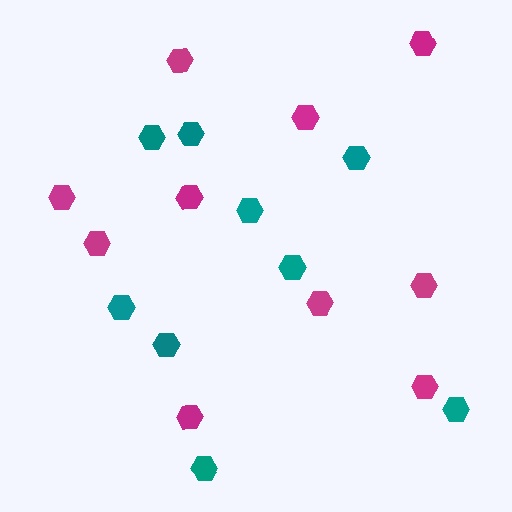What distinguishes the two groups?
There are 2 groups: one group of teal hexagons (9) and one group of magenta hexagons (10).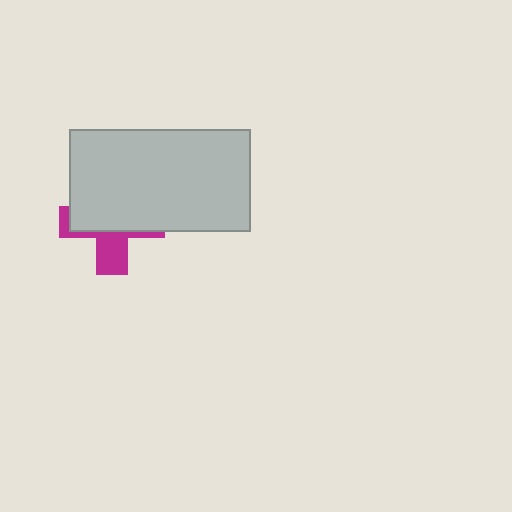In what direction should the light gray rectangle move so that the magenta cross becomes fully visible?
The light gray rectangle should move up. That is the shortest direction to clear the overlap and leave the magenta cross fully visible.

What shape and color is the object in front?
The object in front is a light gray rectangle.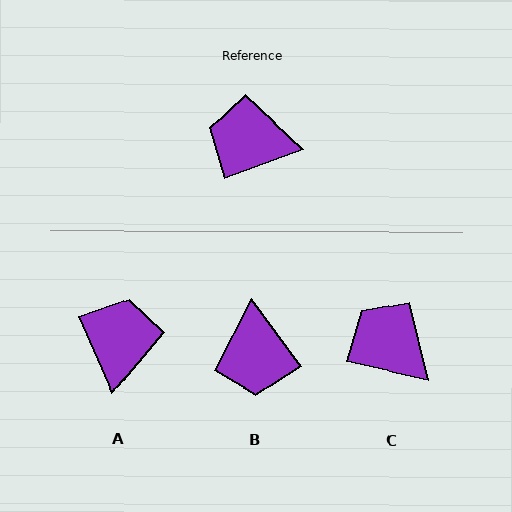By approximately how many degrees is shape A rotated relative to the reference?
Approximately 87 degrees clockwise.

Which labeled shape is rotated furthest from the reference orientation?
B, about 106 degrees away.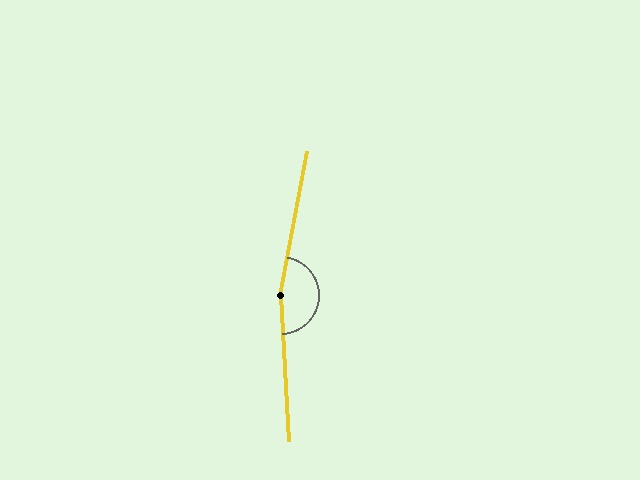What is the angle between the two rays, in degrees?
Approximately 166 degrees.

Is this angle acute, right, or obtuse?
It is obtuse.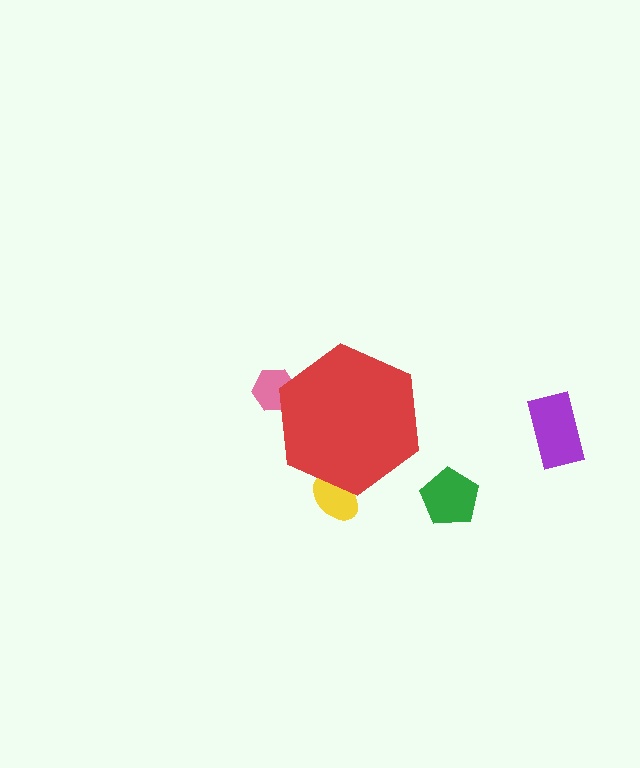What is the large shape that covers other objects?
A red hexagon.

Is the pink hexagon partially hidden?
Yes, the pink hexagon is partially hidden behind the red hexagon.